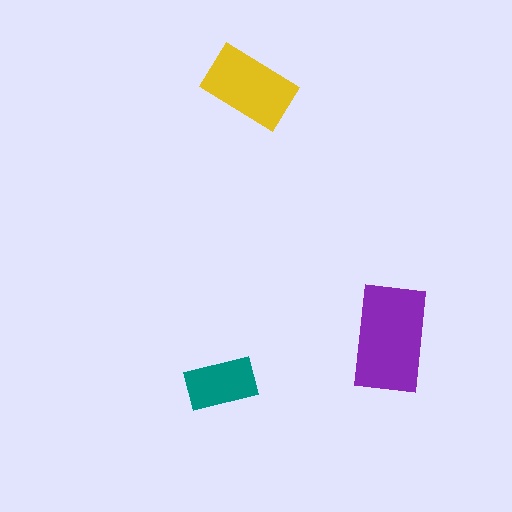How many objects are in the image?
There are 3 objects in the image.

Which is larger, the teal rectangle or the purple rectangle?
The purple one.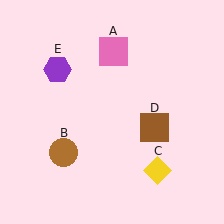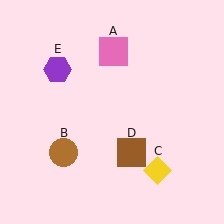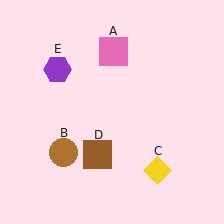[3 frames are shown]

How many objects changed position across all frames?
1 object changed position: brown square (object D).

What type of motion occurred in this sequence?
The brown square (object D) rotated clockwise around the center of the scene.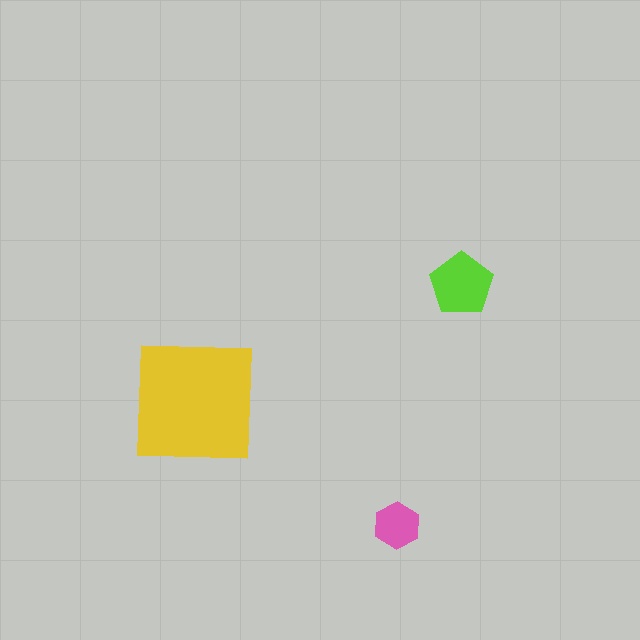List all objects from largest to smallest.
The yellow square, the lime pentagon, the pink hexagon.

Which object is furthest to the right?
The lime pentagon is rightmost.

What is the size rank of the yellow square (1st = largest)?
1st.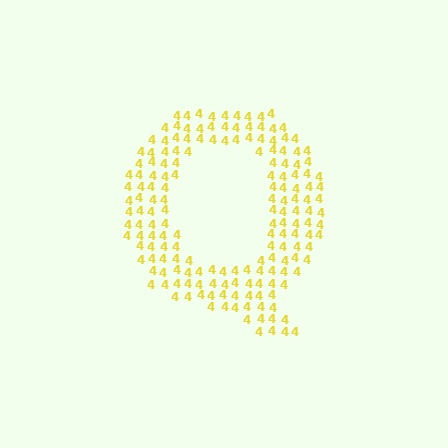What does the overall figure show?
The overall figure shows the letter Q.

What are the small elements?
The small elements are digit 4's.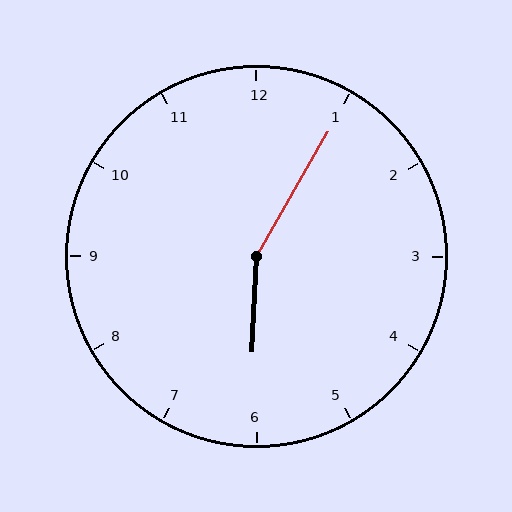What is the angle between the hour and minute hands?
Approximately 152 degrees.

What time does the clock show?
6:05.